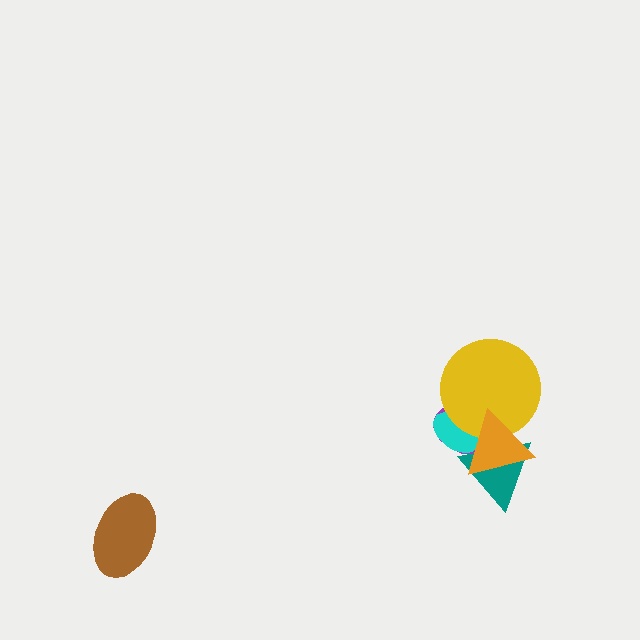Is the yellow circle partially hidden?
Yes, it is partially covered by another shape.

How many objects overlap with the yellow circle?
4 objects overlap with the yellow circle.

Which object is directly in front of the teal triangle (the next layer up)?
The yellow circle is directly in front of the teal triangle.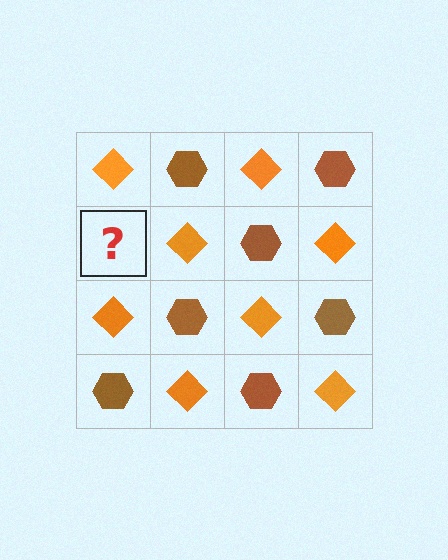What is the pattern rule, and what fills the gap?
The rule is that it alternates orange diamond and brown hexagon in a checkerboard pattern. The gap should be filled with a brown hexagon.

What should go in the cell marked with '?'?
The missing cell should contain a brown hexagon.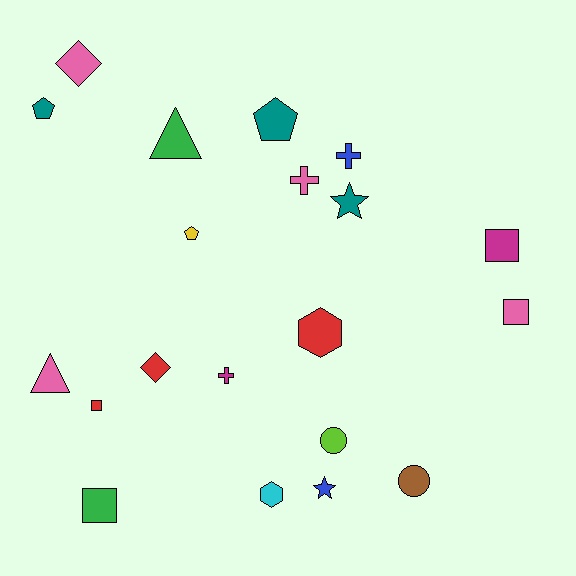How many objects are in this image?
There are 20 objects.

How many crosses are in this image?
There are 3 crosses.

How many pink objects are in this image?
There are 4 pink objects.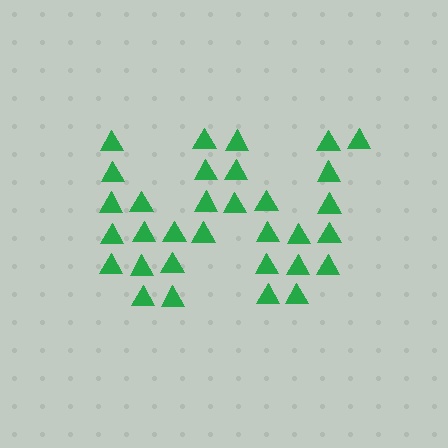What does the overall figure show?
The overall figure shows the letter W.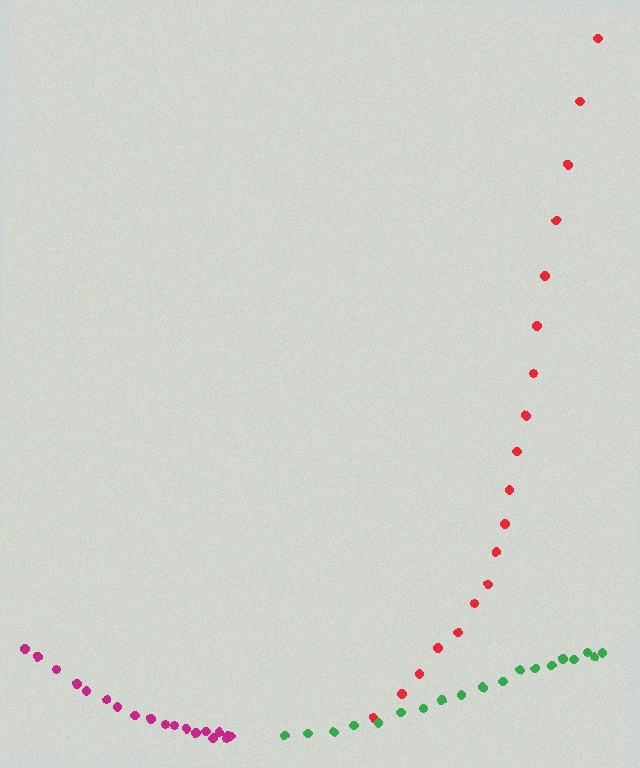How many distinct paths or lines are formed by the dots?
There are 3 distinct paths.